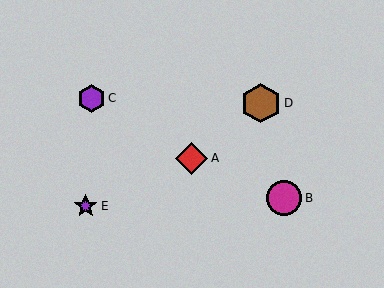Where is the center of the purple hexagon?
The center of the purple hexagon is at (91, 98).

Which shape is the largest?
The brown hexagon (labeled D) is the largest.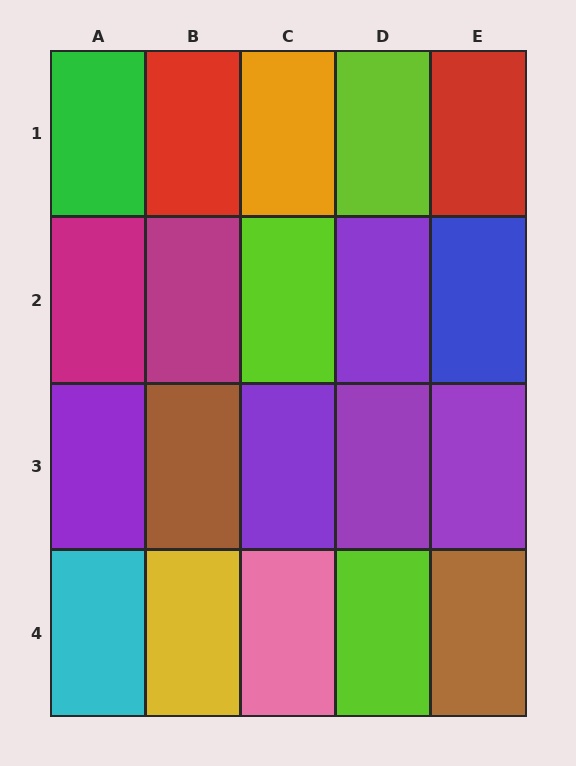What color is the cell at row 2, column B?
Magenta.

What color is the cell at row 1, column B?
Red.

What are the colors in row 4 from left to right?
Cyan, yellow, pink, lime, brown.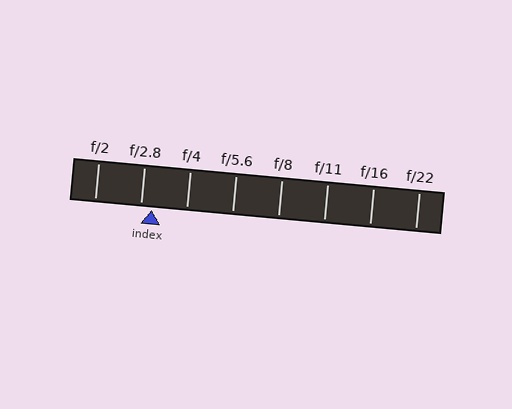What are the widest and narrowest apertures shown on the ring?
The widest aperture shown is f/2 and the narrowest is f/22.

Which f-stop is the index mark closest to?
The index mark is closest to f/2.8.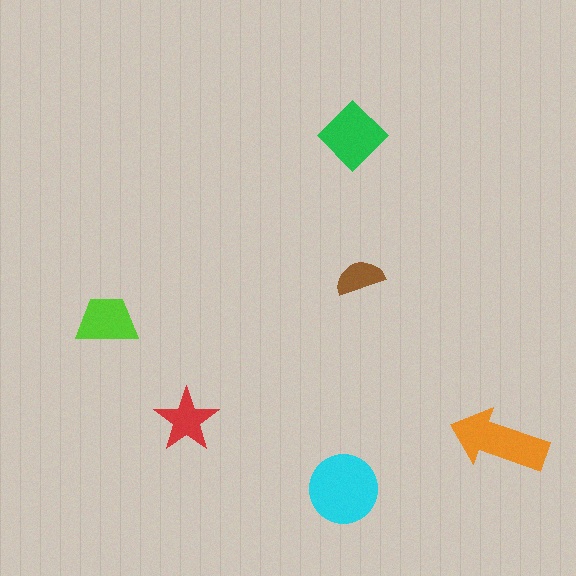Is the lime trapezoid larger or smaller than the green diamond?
Smaller.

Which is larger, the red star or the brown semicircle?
The red star.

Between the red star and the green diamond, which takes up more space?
The green diamond.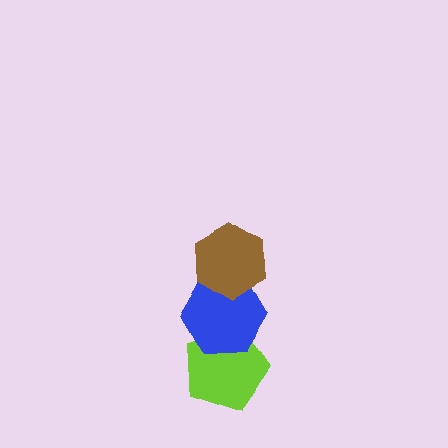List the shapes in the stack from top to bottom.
From top to bottom: the brown hexagon, the blue hexagon, the lime pentagon.